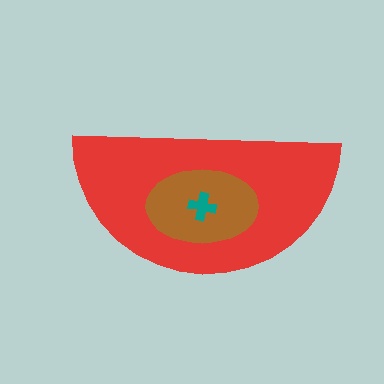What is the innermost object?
The teal cross.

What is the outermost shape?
The red semicircle.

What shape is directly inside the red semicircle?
The brown ellipse.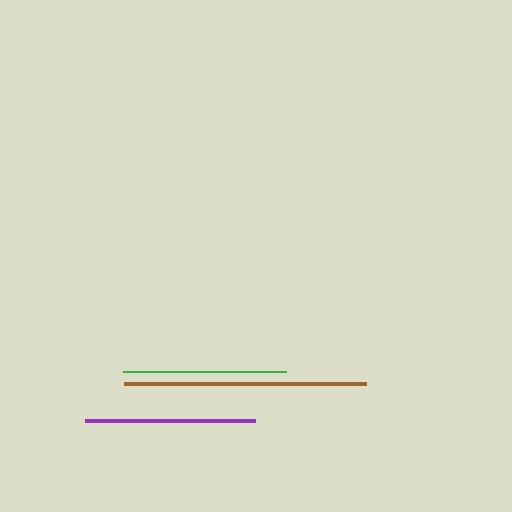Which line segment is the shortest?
The green line is the shortest at approximately 164 pixels.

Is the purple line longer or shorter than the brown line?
The brown line is longer than the purple line.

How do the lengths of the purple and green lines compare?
The purple and green lines are approximately the same length.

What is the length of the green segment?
The green segment is approximately 164 pixels long.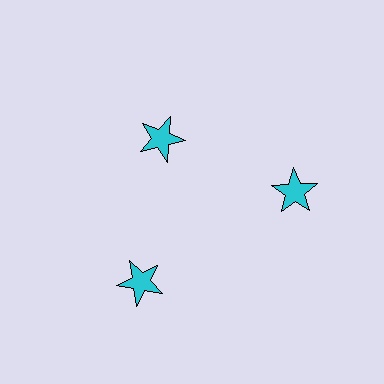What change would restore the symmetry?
The symmetry would be restored by moving it outward, back onto the ring so that all 3 stars sit at equal angles and equal distance from the center.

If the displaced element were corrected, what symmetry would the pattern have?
It would have 3-fold rotational symmetry — the pattern would map onto itself every 120 degrees.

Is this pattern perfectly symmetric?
No. The 3 cyan stars are arranged in a ring, but one element near the 11 o'clock position is pulled inward toward the center, breaking the 3-fold rotational symmetry.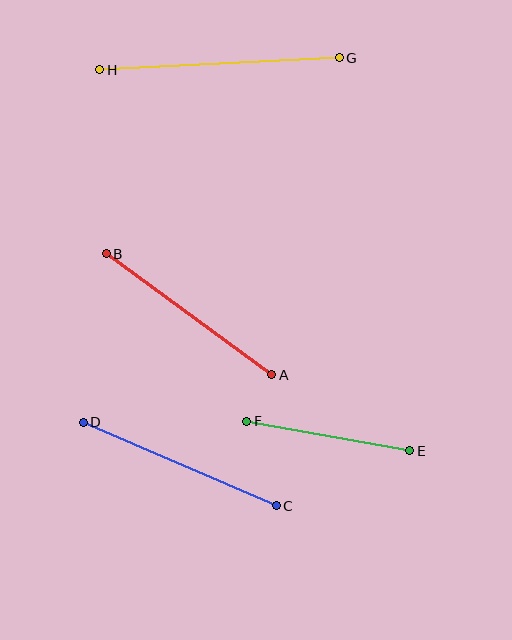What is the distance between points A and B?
The distance is approximately 205 pixels.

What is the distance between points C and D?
The distance is approximately 210 pixels.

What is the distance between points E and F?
The distance is approximately 165 pixels.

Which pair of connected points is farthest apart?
Points G and H are farthest apart.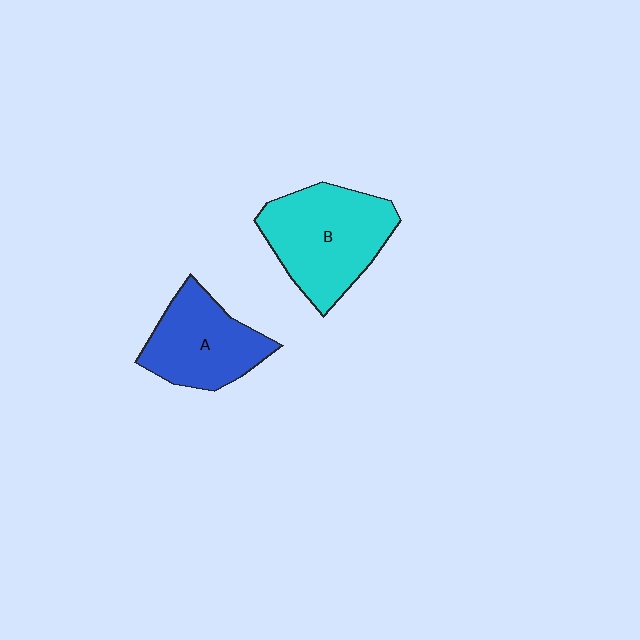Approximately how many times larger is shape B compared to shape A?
Approximately 1.3 times.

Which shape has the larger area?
Shape B (cyan).